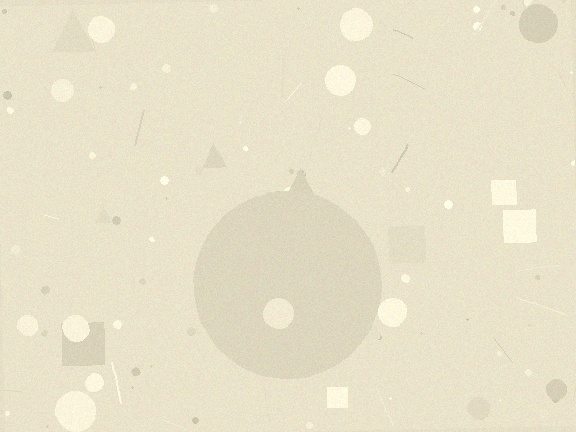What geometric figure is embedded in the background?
A circle is embedded in the background.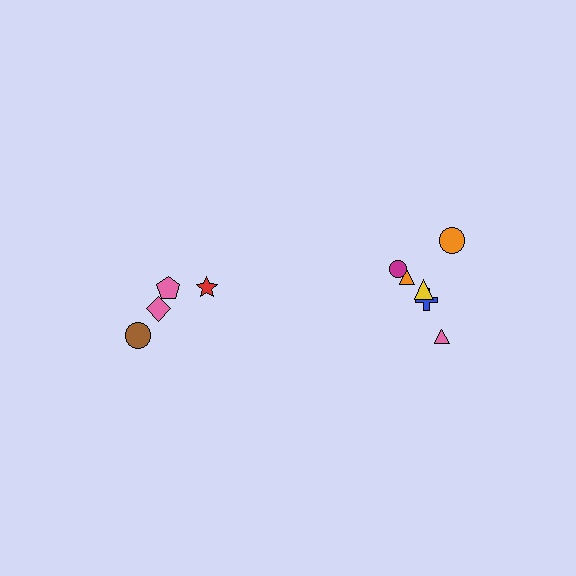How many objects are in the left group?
There are 4 objects.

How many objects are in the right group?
There are 6 objects.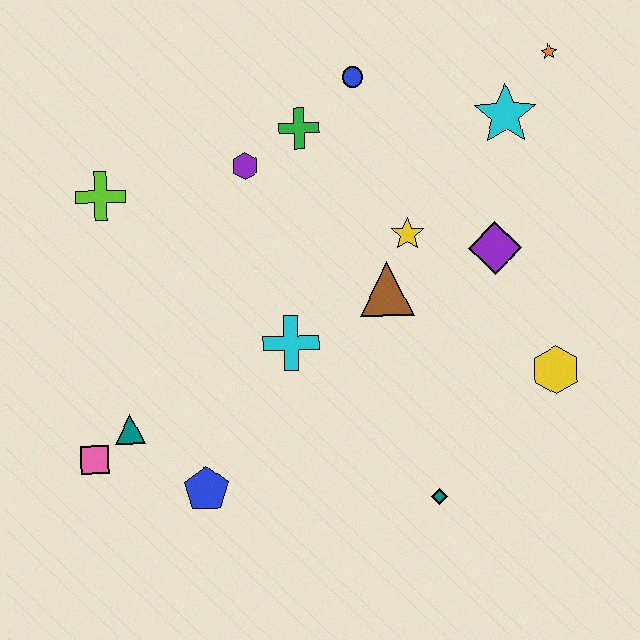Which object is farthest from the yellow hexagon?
The lime cross is farthest from the yellow hexagon.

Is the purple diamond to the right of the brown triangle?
Yes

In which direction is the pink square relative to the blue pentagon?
The pink square is to the left of the blue pentagon.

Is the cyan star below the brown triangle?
No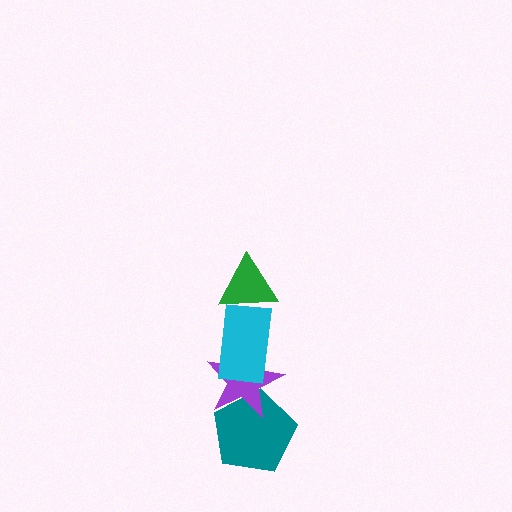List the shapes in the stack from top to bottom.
From top to bottom: the green triangle, the cyan rectangle, the purple star, the teal pentagon.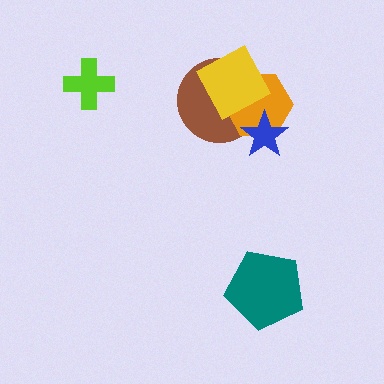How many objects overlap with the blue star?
2 objects overlap with the blue star.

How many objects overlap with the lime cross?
0 objects overlap with the lime cross.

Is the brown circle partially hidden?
Yes, it is partially covered by another shape.